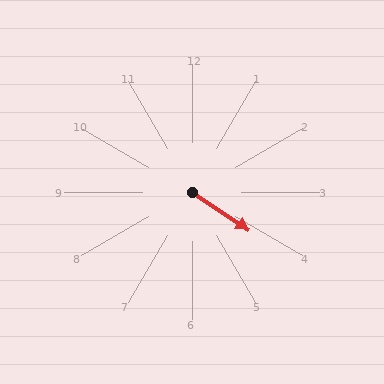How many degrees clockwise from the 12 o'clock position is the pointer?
Approximately 124 degrees.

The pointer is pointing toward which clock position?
Roughly 4 o'clock.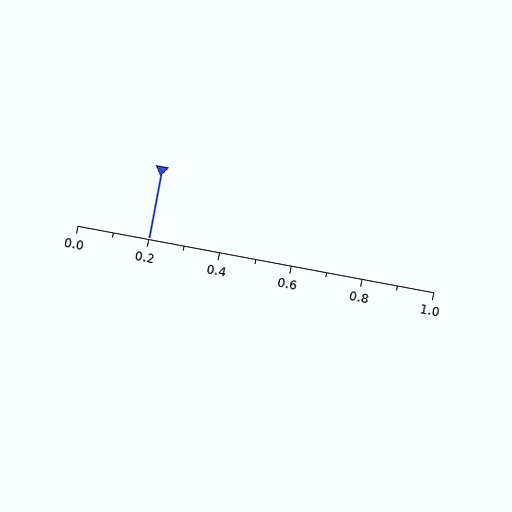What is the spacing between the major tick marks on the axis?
The major ticks are spaced 0.2 apart.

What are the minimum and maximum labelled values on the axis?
The axis runs from 0.0 to 1.0.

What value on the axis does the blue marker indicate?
The marker indicates approximately 0.2.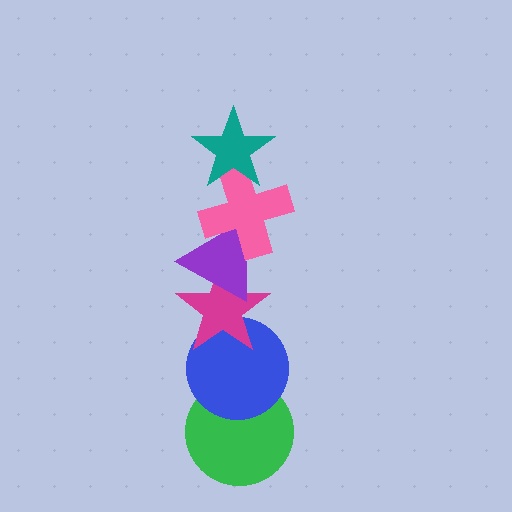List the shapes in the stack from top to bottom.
From top to bottom: the teal star, the pink cross, the purple triangle, the magenta star, the blue circle, the green circle.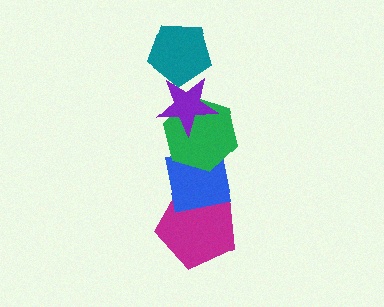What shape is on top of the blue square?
The green hexagon is on top of the blue square.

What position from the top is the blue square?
The blue square is 4th from the top.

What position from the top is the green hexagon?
The green hexagon is 3rd from the top.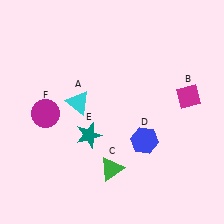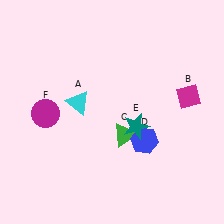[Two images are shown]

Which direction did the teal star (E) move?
The teal star (E) moved right.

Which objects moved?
The objects that moved are: the green triangle (C), the teal star (E).